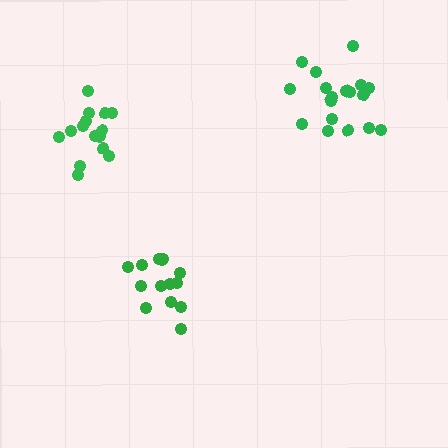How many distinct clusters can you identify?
There are 3 distinct clusters.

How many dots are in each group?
Group 1: 19 dots, Group 2: 15 dots, Group 3: 14 dots (48 total).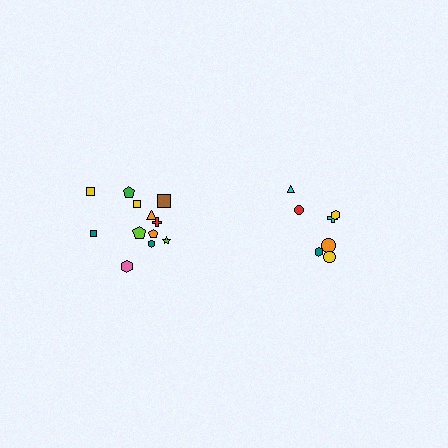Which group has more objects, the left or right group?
The left group.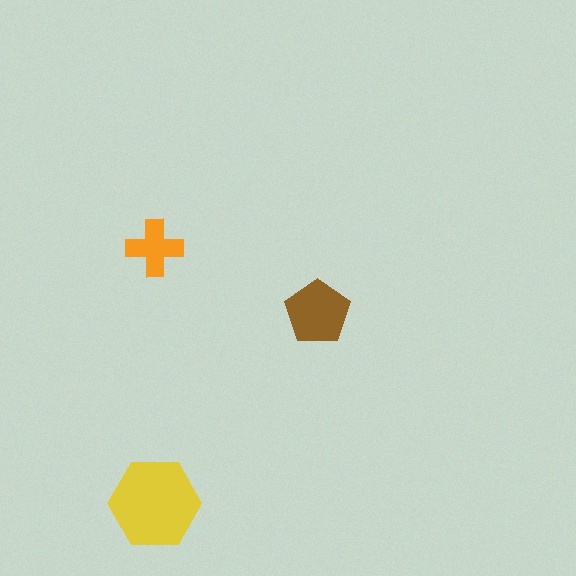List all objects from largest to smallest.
The yellow hexagon, the brown pentagon, the orange cross.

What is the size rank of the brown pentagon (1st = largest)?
2nd.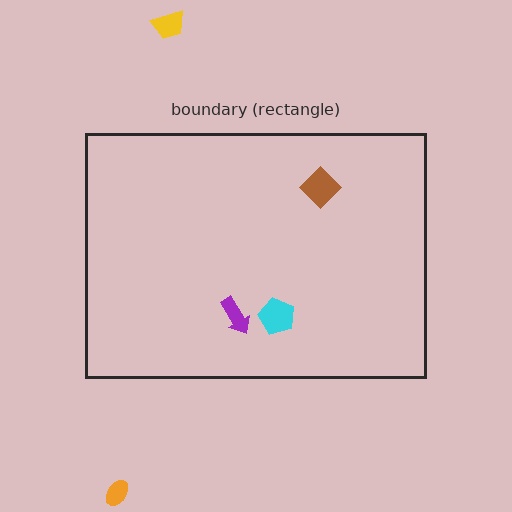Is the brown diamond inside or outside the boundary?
Inside.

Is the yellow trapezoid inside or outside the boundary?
Outside.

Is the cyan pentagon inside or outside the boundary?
Inside.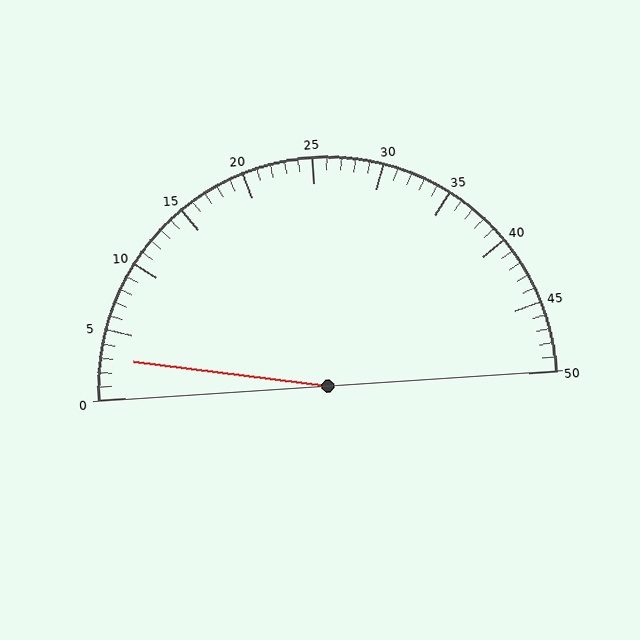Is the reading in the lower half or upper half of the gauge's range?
The reading is in the lower half of the range (0 to 50).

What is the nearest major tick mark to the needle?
The nearest major tick mark is 5.